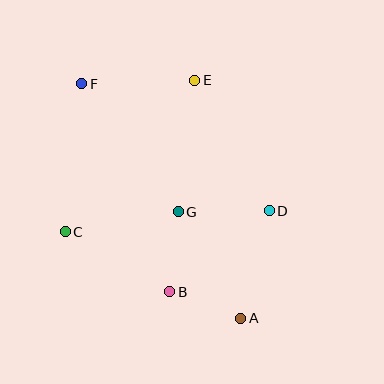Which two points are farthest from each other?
Points A and F are farthest from each other.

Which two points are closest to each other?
Points A and B are closest to each other.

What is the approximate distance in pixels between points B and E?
The distance between B and E is approximately 213 pixels.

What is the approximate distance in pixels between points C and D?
The distance between C and D is approximately 205 pixels.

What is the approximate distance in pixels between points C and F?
The distance between C and F is approximately 149 pixels.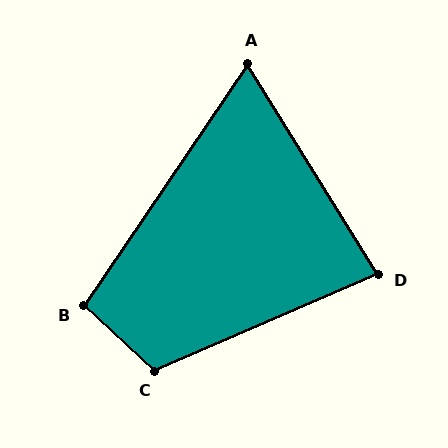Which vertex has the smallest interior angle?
A, at approximately 66 degrees.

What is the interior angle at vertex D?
Approximately 82 degrees (acute).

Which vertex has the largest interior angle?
C, at approximately 114 degrees.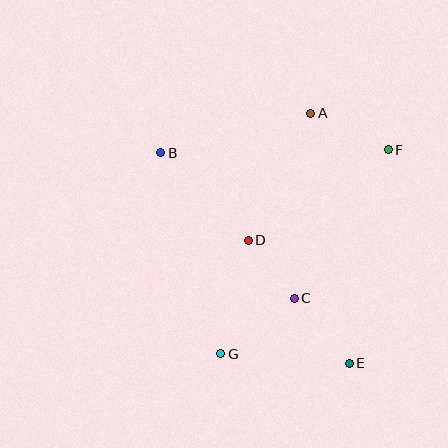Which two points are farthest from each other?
Points B and E are farthest from each other.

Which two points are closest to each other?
Points C and D are closest to each other.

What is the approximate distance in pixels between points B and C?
The distance between B and C is approximately 197 pixels.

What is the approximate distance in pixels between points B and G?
The distance between B and G is approximately 209 pixels.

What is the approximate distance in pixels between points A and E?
The distance between A and E is approximately 253 pixels.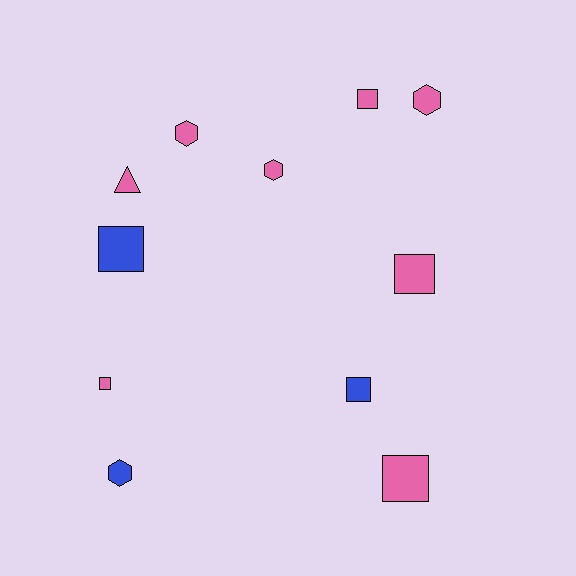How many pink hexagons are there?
There are 3 pink hexagons.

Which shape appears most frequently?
Square, with 6 objects.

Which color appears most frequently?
Pink, with 8 objects.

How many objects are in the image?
There are 11 objects.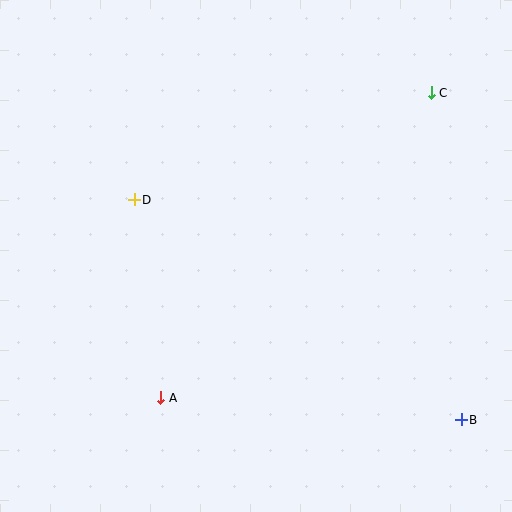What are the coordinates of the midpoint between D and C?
The midpoint between D and C is at (283, 146).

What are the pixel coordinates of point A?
Point A is at (161, 398).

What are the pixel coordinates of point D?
Point D is at (134, 200).